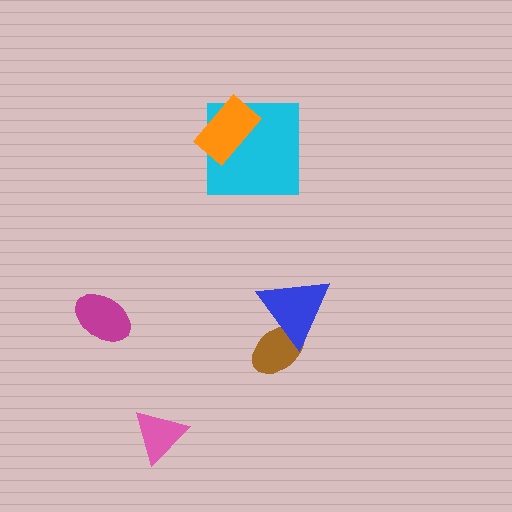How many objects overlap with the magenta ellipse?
0 objects overlap with the magenta ellipse.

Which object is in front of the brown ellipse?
The blue triangle is in front of the brown ellipse.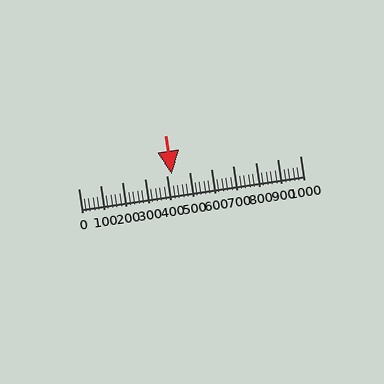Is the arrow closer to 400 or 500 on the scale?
The arrow is closer to 400.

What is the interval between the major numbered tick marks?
The major tick marks are spaced 100 units apart.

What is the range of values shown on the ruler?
The ruler shows values from 0 to 1000.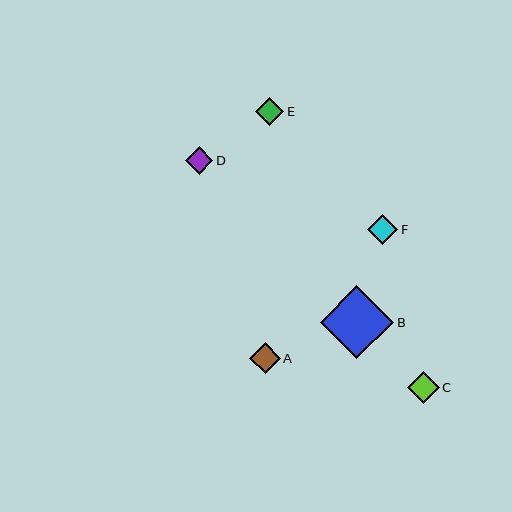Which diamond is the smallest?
Diamond D is the smallest with a size of approximately 27 pixels.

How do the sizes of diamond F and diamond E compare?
Diamond F and diamond E are approximately the same size.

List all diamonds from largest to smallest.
From largest to smallest: B, C, A, F, E, D.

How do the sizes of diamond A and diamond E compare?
Diamond A and diamond E are approximately the same size.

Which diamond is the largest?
Diamond B is the largest with a size of approximately 74 pixels.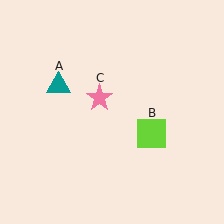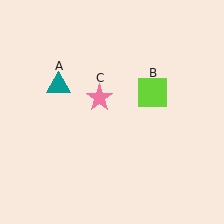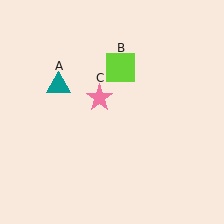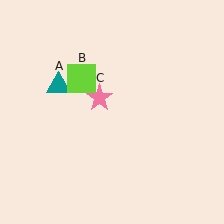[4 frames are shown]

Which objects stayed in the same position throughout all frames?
Teal triangle (object A) and pink star (object C) remained stationary.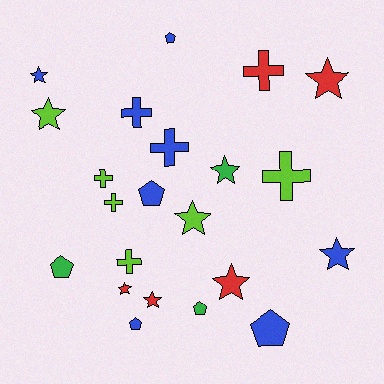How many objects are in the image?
There are 22 objects.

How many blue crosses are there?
There are 2 blue crosses.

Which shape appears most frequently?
Star, with 9 objects.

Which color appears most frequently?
Blue, with 8 objects.